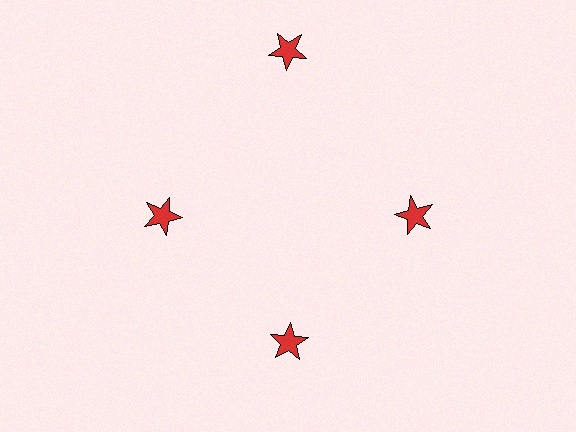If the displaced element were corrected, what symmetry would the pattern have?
It would have 4-fold rotational symmetry — the pattern would map onto itself every 90 degrees.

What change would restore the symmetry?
The symmetry would be restored by moving it inward, back onto the ring so that all 4 stars sit at equal angles and equal distance from the center.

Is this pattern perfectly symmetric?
No. The 4 red stars are arranged in a ring, but one element near the 12 o'clock position is pushed outward from the center, breaking the 4-fold rotational symmetry.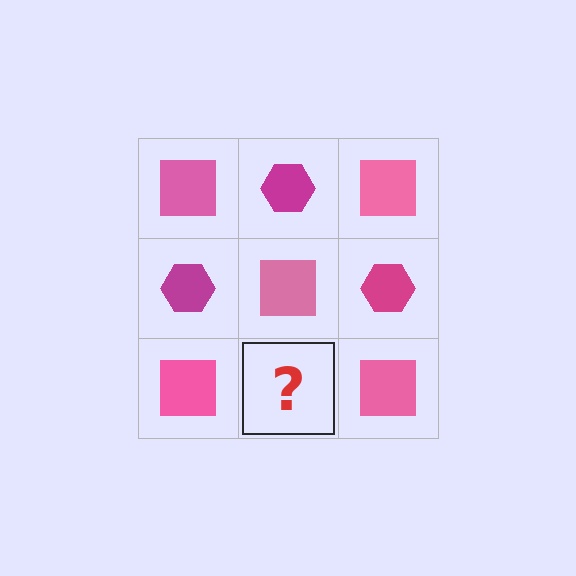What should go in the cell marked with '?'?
The missing cell should contain a magenta hexagon.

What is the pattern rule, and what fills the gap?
The rule is that it alternates pink square and magenta hexagon in a checkerboard pattern. The gap should be filled with a magenta hexagon.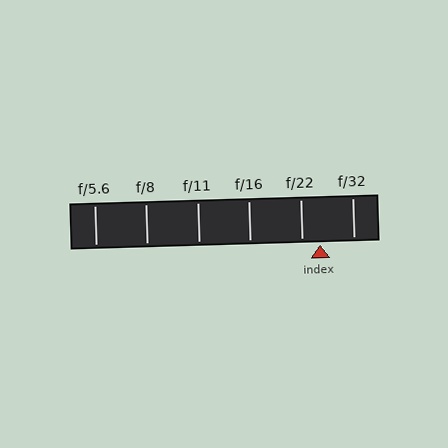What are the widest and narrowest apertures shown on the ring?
The widest aperture shown is f/5.6 and the narrowest is f/32.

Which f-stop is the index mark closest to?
The index mark is closest to f/22.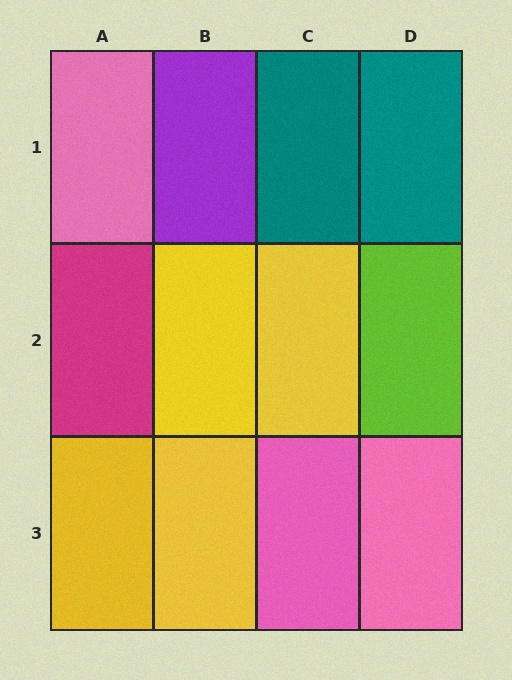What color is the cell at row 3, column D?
Pink.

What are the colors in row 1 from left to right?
Pink, purple, teal, teal.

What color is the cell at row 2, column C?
Yellow.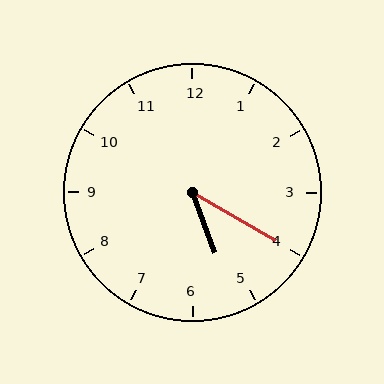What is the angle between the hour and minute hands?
Approximately 40 degrees.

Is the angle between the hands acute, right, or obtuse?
It is acute.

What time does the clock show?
5:20.